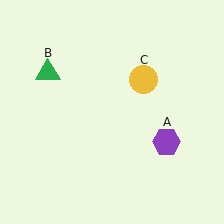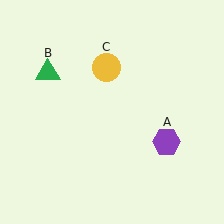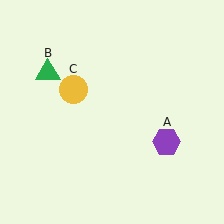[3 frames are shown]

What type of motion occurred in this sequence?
The yellow circle (object C) rotated counterclockwise around the center of the scene.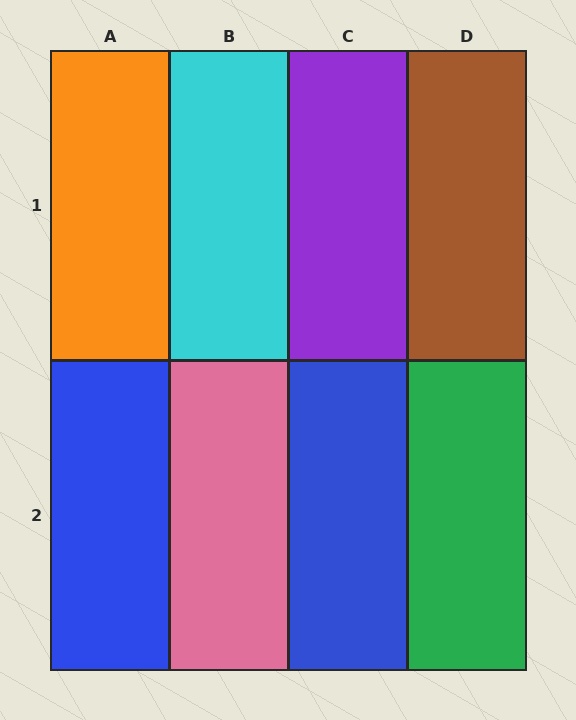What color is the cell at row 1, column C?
Purple.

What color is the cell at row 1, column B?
Cyan.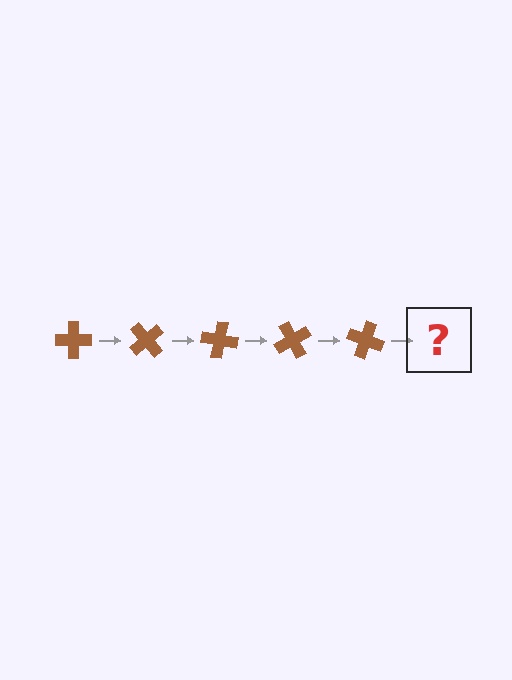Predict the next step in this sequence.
The next step is a brown cross rotated 250 degrees.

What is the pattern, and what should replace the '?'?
The pattern is that the cross rotates 50 degrees each step. The '?' should be a brown cross rotated 250 degrees.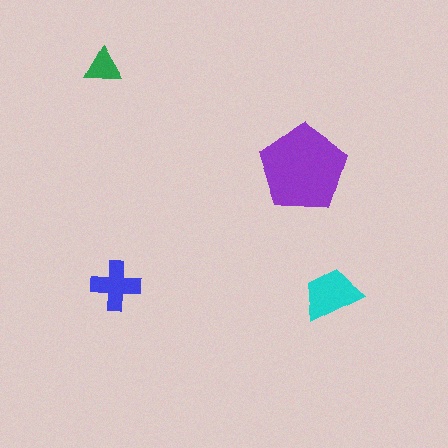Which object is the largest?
The purple pentagon.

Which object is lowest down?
The blue cross is bottommost.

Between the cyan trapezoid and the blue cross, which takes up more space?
The cyan trapezoid.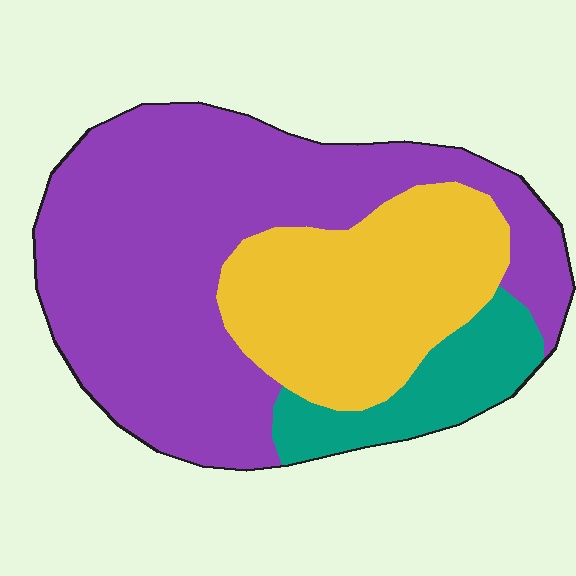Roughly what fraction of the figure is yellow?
Yellow takes up between a quarter and a half of the figure.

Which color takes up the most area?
Purple, at roughly 60%.